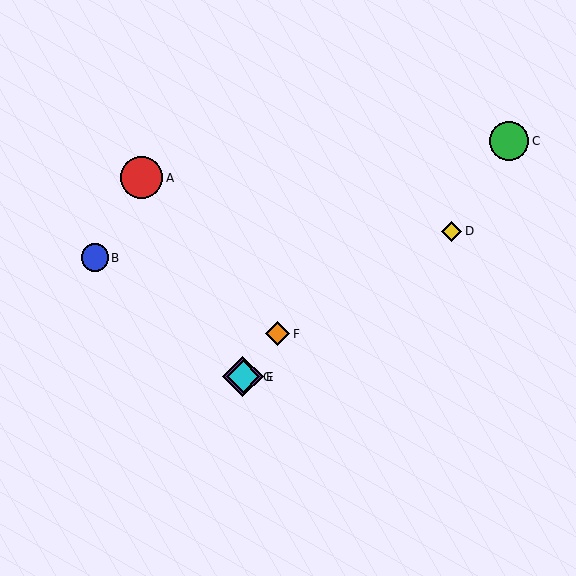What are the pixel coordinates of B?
Object B is at (95, 258).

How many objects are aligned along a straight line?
3 objects (E, F, G) are aligned along a straight line.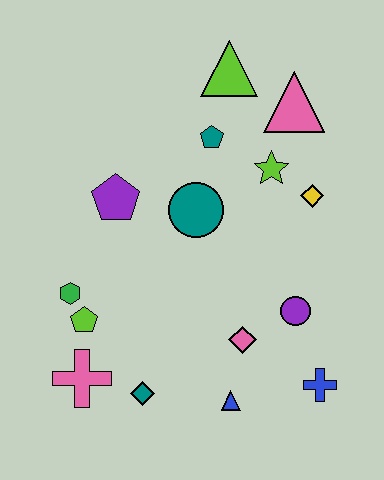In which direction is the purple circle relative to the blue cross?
The purple circle is above the blue cross.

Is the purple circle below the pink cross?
No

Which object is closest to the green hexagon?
The lime pentagon is closest to the green hexagon.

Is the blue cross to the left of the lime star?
No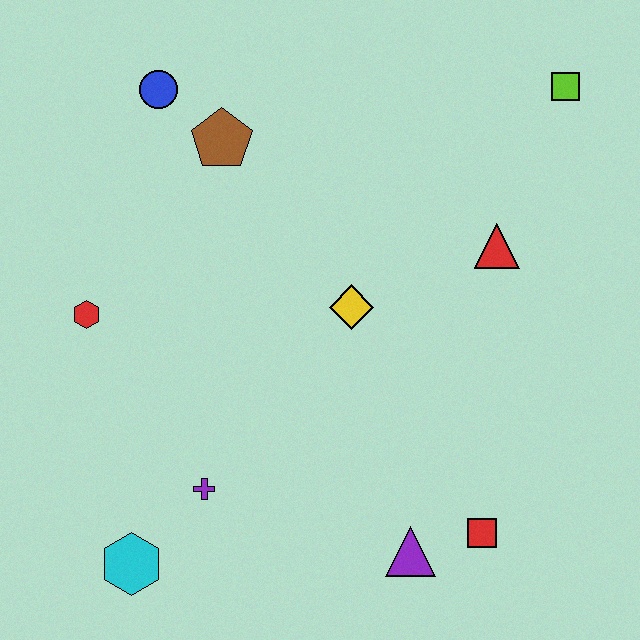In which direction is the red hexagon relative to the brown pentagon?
The red hexagon is below the brown pentagon.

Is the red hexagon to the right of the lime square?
No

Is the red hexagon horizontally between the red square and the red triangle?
No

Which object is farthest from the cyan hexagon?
The lime square is farthest from the cyan hexagon.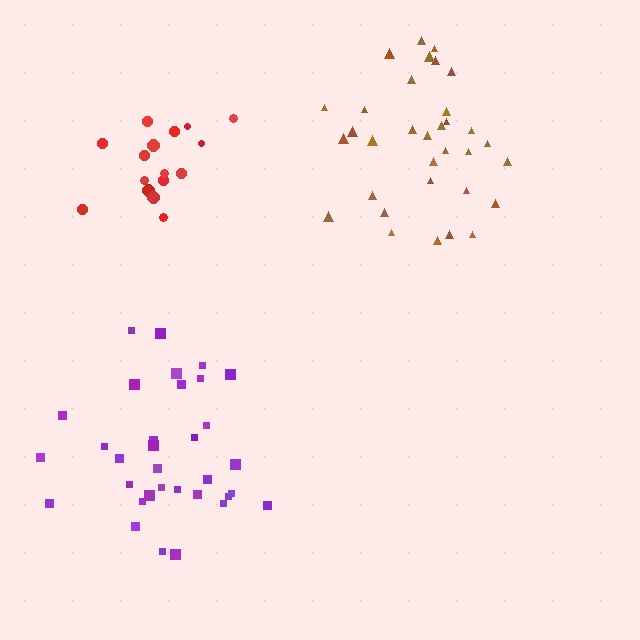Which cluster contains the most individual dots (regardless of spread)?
Brown (34).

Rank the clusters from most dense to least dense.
red, brown, purple.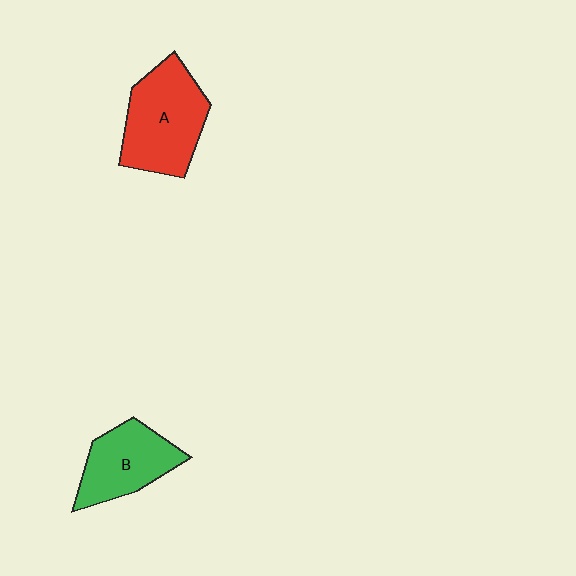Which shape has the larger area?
Shape A (red).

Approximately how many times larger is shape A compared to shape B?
Approximately 1.3 times.